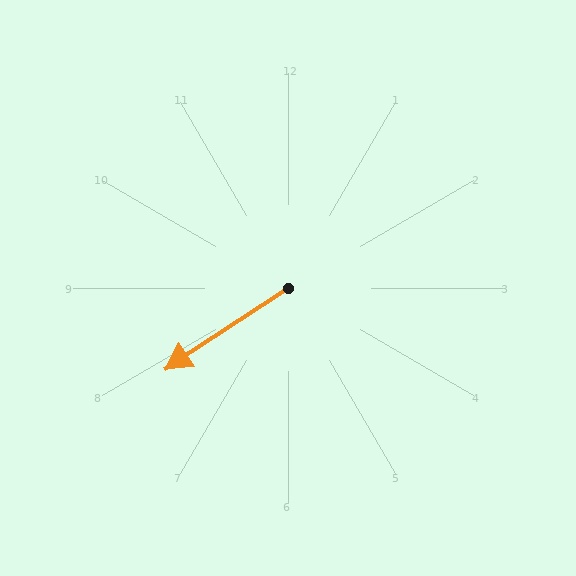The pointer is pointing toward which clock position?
Roughly 8 o'clock.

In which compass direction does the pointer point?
Southwest.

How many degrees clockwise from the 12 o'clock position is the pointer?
Approximately 237 degrees.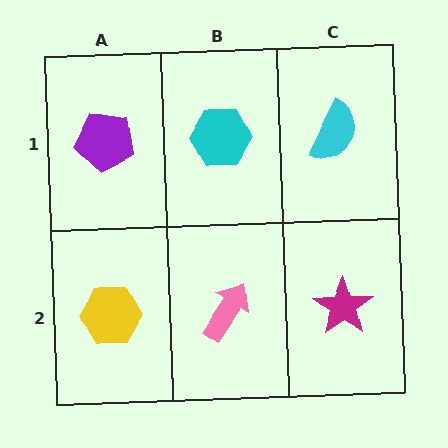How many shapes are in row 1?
3 shapes.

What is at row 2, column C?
A magenta star.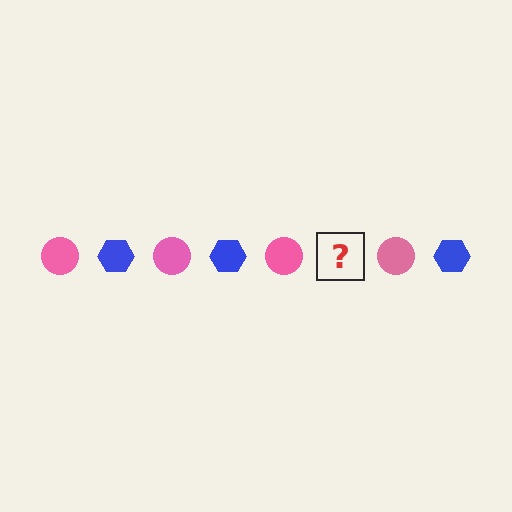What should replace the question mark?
The question mark should be replaced with a blue hexagon.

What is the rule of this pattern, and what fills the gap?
The rule is that the pattern alternates between pink circle and blue hexagon. The gap should be filled with a blue hexagon.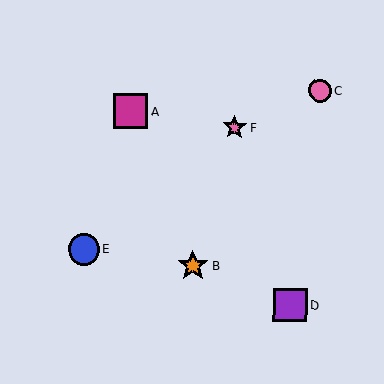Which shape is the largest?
The magenta square (labeled A) is the largest.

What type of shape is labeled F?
Shape F is a pink star.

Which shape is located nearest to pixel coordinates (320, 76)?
The pink circle (labeled C) at (320, 91) is nearest to that location.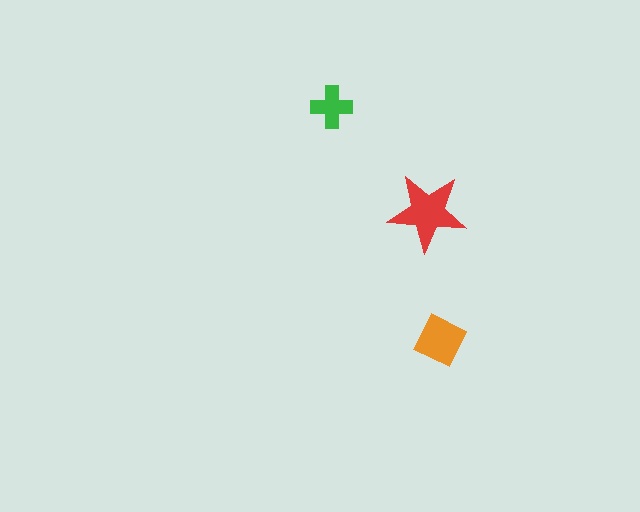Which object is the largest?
The red star.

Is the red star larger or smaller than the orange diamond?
Larger.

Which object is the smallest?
The green cross.